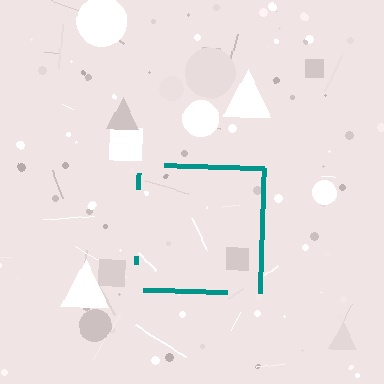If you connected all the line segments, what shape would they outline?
They would outline a square.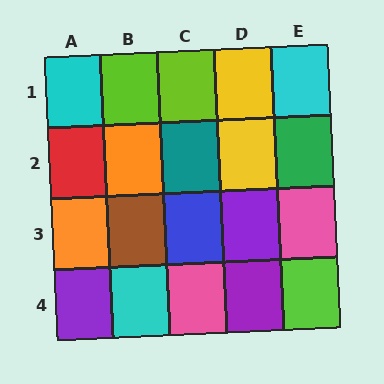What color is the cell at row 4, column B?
Cyan.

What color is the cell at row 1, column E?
Cyan.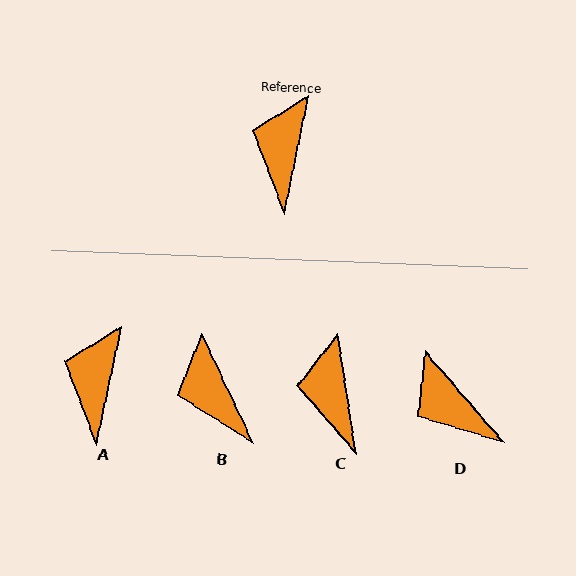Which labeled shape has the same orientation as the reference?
A.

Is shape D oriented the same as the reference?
No, it is off by about 52 degrees.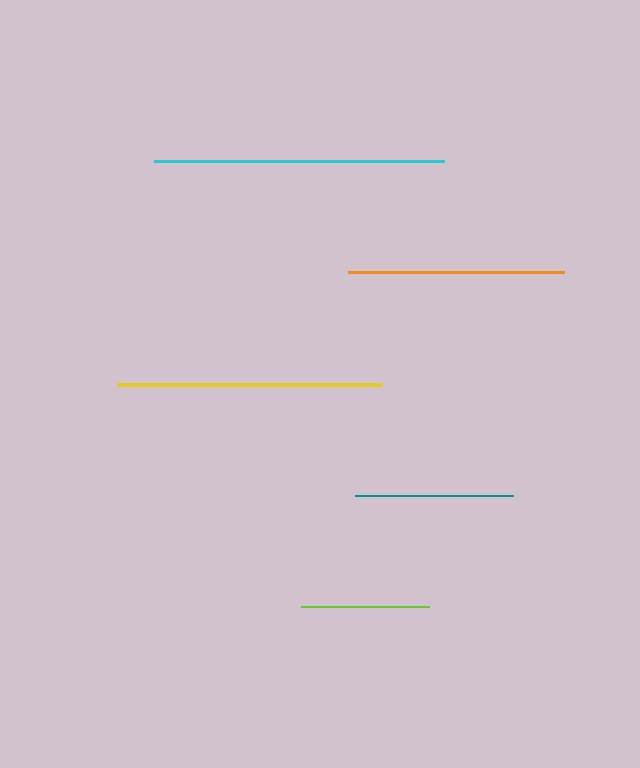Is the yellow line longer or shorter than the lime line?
The yellow line is longer than the lime line.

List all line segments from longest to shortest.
From longest to shortest: cyan, yellow, orange, teal, lime.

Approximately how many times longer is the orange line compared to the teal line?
The orange line is approximately 1.4 times the length of the teal line.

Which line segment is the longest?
The cyan line is the longest at approximately 290 pixels.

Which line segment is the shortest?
The lime line is the shortest at approximately 128 pixels.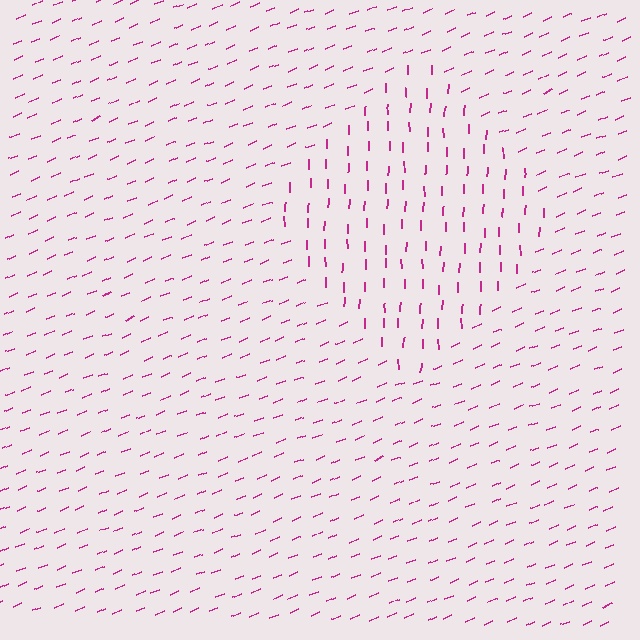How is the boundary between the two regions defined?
The boundary is defined purely by a change in line orientation (approximately 66 degrees difference). All lines are the same color and thickness.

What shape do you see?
I see a diamond.